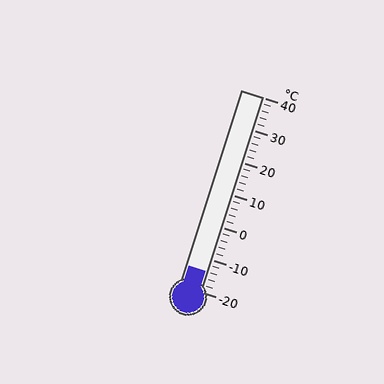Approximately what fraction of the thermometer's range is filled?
The thermometer is filled to approximately 10% of its range.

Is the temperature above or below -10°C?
The temperature is below -10°C.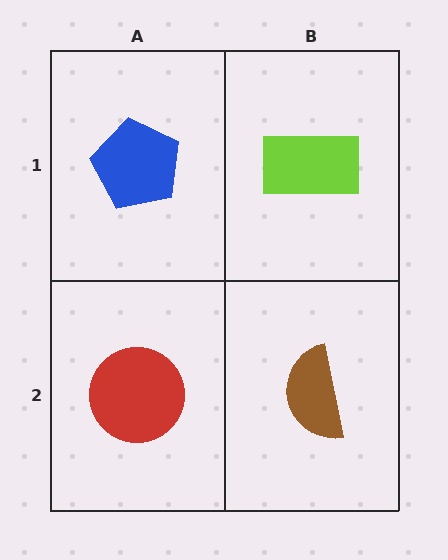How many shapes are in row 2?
2 shapes.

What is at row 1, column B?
A lime rectangle.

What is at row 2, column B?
A brown semicircle.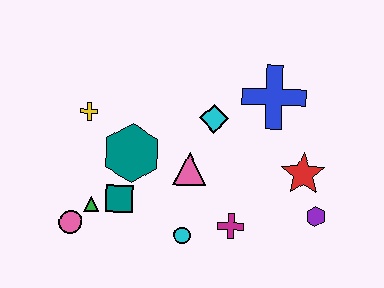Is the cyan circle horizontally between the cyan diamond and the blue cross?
No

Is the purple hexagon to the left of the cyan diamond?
No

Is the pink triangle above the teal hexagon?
No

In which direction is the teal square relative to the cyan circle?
The teal square is to the left of the cyan circle.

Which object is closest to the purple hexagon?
The red star is closest to the purple hexagon.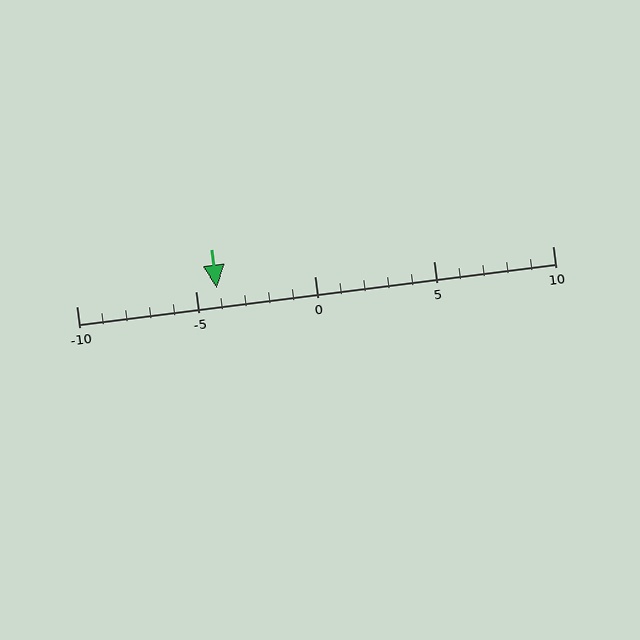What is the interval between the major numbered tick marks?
The major tick marks are spaced 5 units apart.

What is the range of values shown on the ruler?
The ruler shows values from -10 to 10.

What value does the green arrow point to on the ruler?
The green arrow points to approximately -4.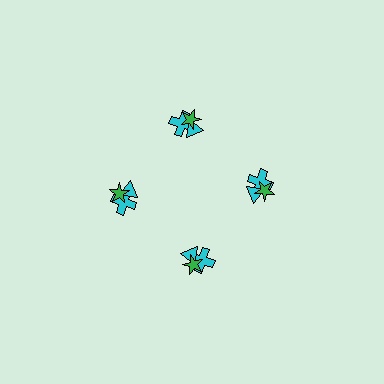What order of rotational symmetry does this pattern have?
This pattern has 4-fold rotational symmetry.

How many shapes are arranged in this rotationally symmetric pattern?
There are 12 shapes, arranged in 4 groups of 3.